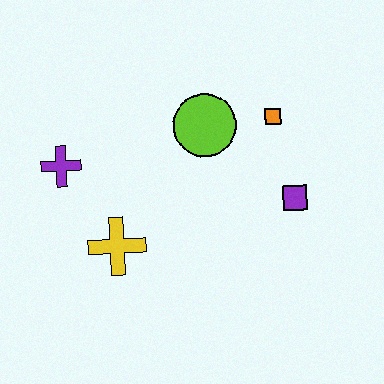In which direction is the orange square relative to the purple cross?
The orange square is to the right of the purple cross.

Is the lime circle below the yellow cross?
No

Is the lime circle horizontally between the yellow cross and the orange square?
Yes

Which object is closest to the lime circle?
The orange square is closest to the lime circle.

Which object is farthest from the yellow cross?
The orange square is farthest from the yellow cross.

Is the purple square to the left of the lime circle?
No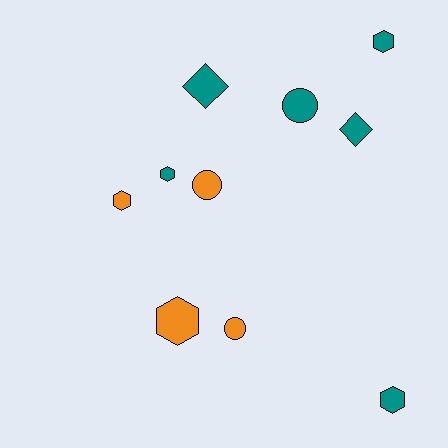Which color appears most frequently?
Teal, with 6 objects.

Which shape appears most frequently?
Hexagon, with 5 objects.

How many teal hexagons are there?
There are 3 teal hexagons.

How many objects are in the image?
There are 10 objects.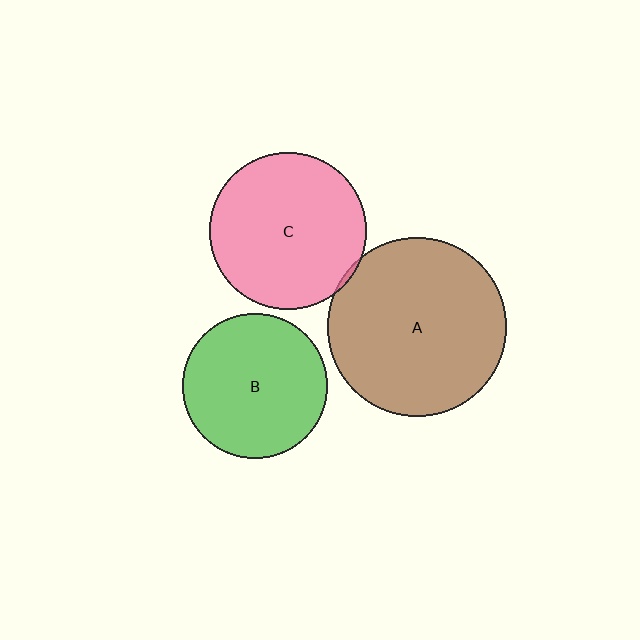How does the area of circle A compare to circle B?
Approximately 1.5 times.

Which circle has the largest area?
Circle A (brown).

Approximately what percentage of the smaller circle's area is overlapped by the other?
Approximately 5%.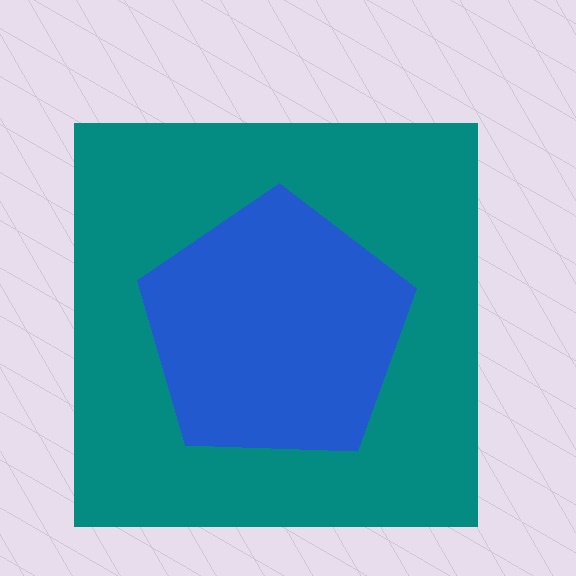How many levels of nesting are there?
2.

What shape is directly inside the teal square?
The blue pentagon.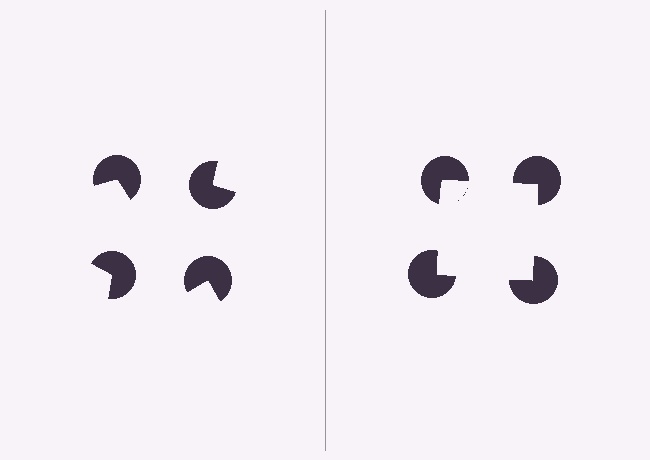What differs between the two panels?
The pac-man discs are positioned identically on both sides; only the wedge orientations differ. On the right they align to a square; on the left they are misaligned.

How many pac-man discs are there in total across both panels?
8 — 4 on each side.